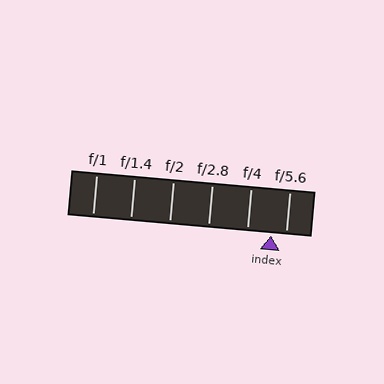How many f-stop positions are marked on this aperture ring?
There are 6 f-stop positions marked.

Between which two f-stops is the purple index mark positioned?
The index mark is between f/4 and f/5.6.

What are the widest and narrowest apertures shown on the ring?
The widest aperture shown is f/1 and the narrowest is f/5.6.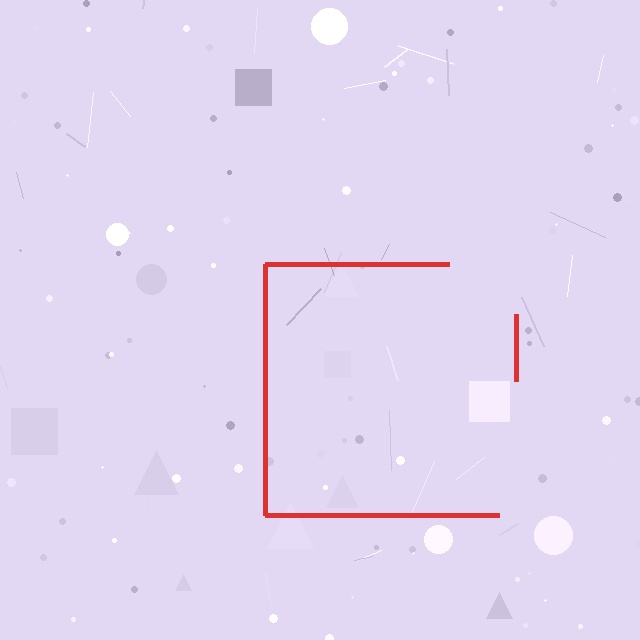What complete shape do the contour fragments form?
The contour fragments form a square.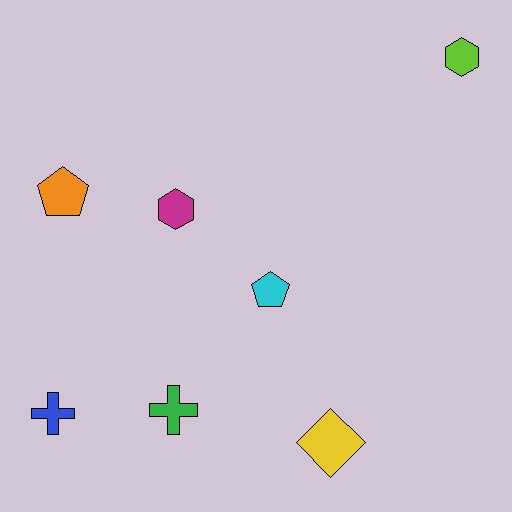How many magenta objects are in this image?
There is 1 magenta object.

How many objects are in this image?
There are 7 objects.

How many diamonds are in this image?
There is 1 diamond.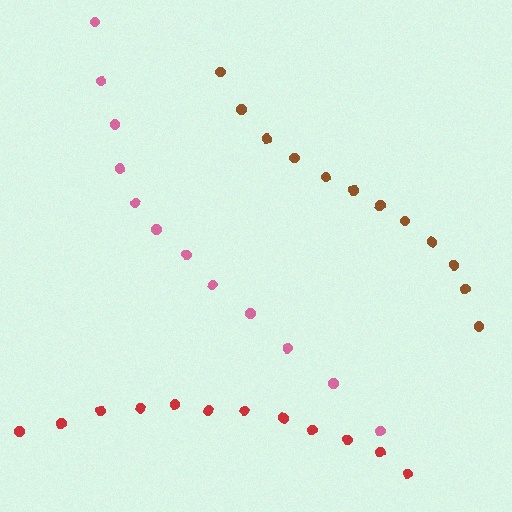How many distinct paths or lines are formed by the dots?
There are 3 distinct paths.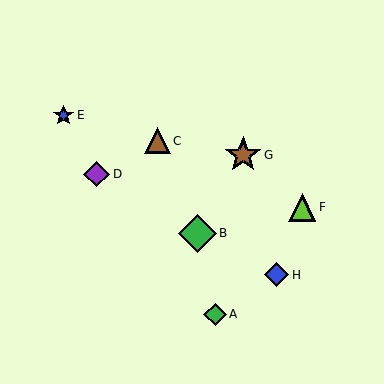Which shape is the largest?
The green diamond (labeled B) is the largest.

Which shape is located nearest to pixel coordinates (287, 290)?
The blue diamond (labeled H) at (277, 275) is nearest to that location.